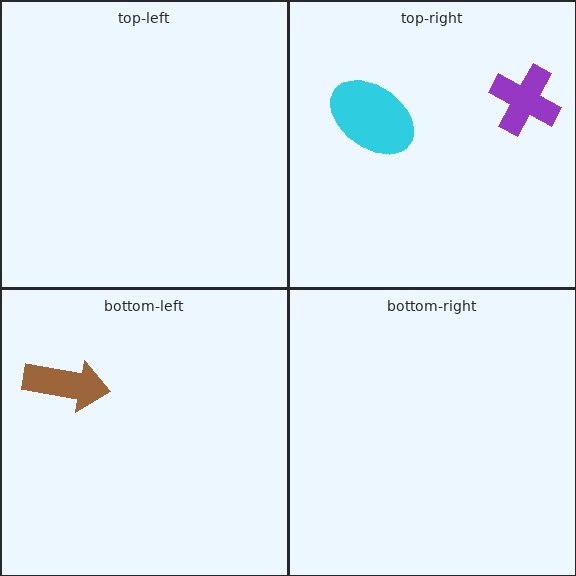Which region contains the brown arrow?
The bottom-left region.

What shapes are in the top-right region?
The purple cross, the cyan ellipse.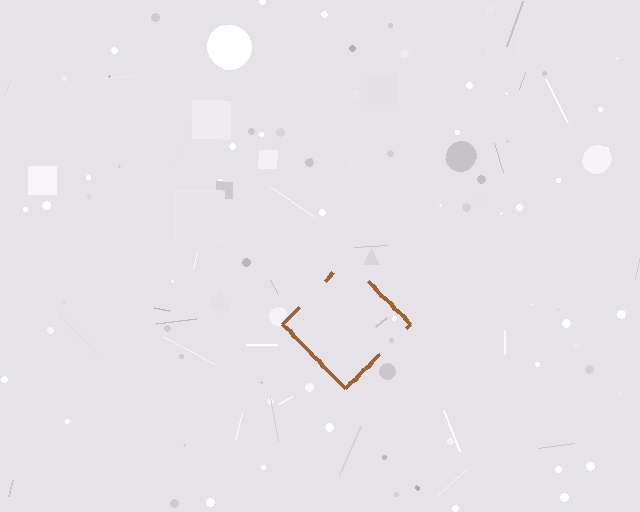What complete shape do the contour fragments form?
The contour fragments form a diamond.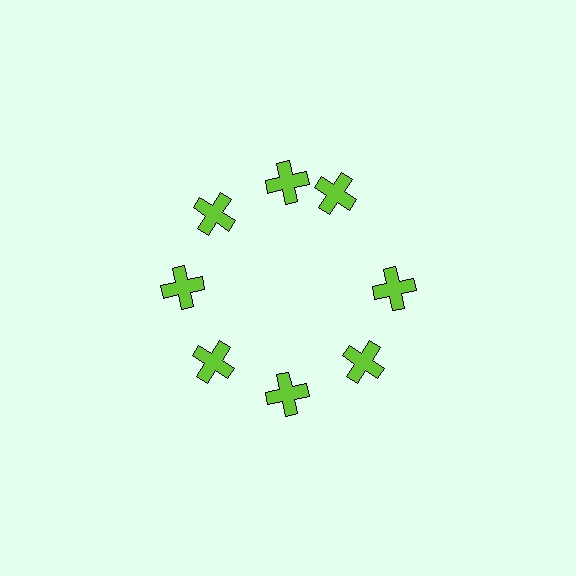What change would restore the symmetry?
The symmetry would be restored by rotating it back into even spacing with its neighbors so that all 8 crosses sit at equal angles and equal distance from the center.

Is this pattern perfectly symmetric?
No. The 8 lime crosses are arranged in a ring, but one element near the 2 o'clock position is rotated out of alignment along the ring, breaking the 8-fold rotational symmetry.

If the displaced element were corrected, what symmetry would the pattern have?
It would have 8-fold rotational symmetry — the pattern would map onto itself every 45 degrees.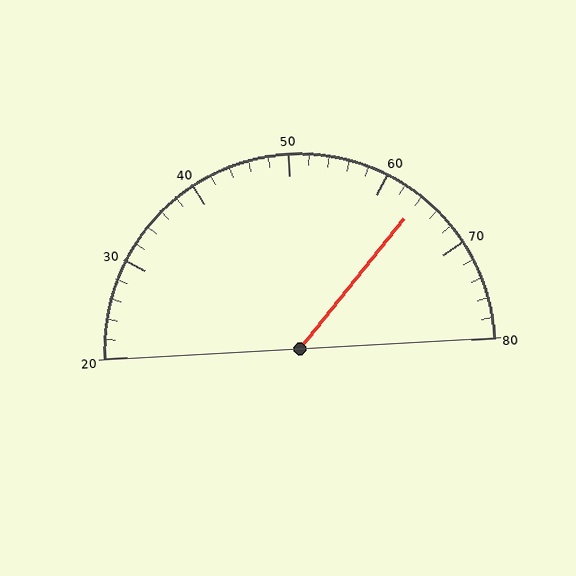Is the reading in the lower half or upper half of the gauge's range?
The reading is in the upper half of the range (20 to 80).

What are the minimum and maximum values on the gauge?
The gauge ranges from 20 to 80.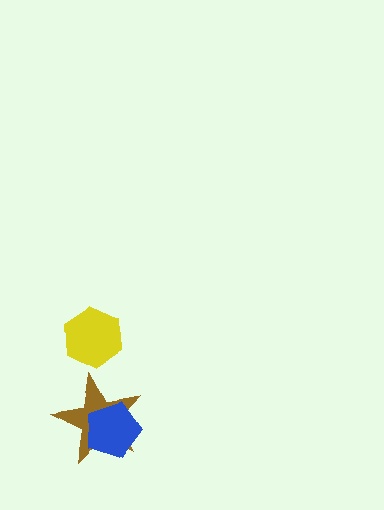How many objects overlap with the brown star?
1 object overlaps with the brown star.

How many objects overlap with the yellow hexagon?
0 objects overlap with the yellow hexagon.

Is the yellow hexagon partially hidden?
No, no other shape covers it.